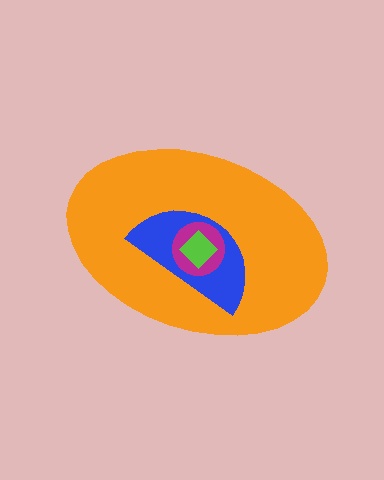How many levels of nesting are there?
4.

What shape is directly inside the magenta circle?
The lime diamond.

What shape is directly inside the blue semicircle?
The magenta circle.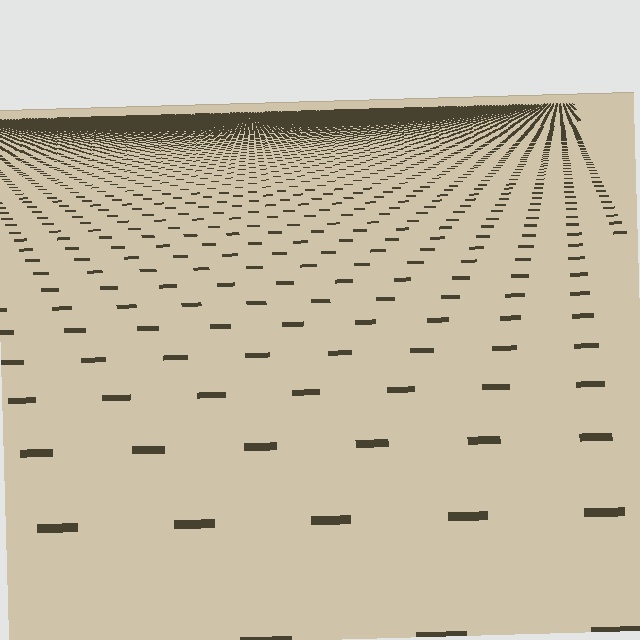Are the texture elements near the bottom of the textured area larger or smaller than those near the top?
Larger. Near the bottom, elements are closer to the viewer and appear at a bigger on-screen size.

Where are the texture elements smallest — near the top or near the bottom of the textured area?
Near the top.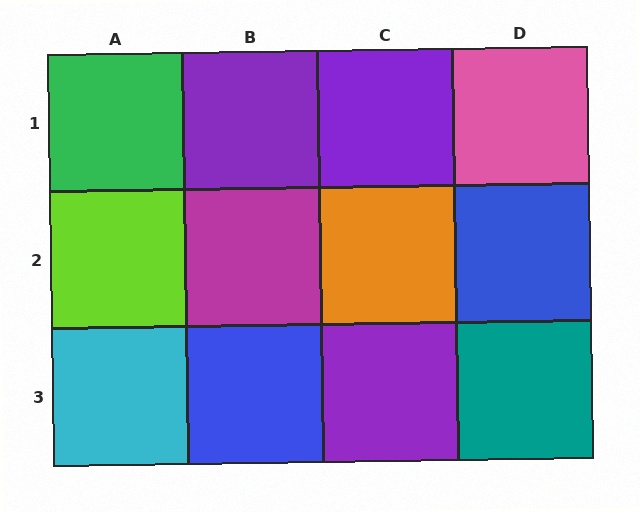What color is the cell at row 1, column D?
Pink.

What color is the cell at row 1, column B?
Purple.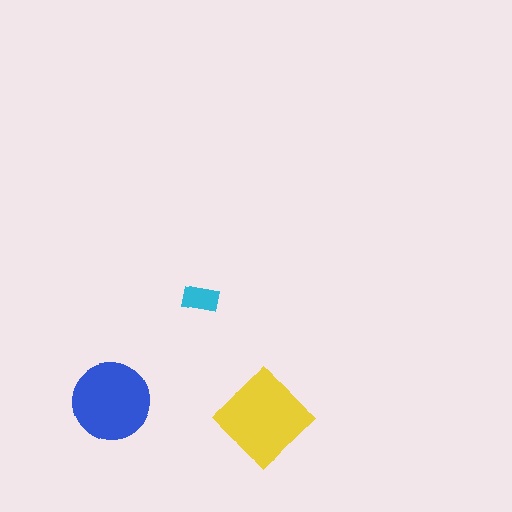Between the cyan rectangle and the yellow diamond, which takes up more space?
The yellow diamond.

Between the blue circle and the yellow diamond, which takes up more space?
The yellow diamond.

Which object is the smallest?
The cyan rectangle.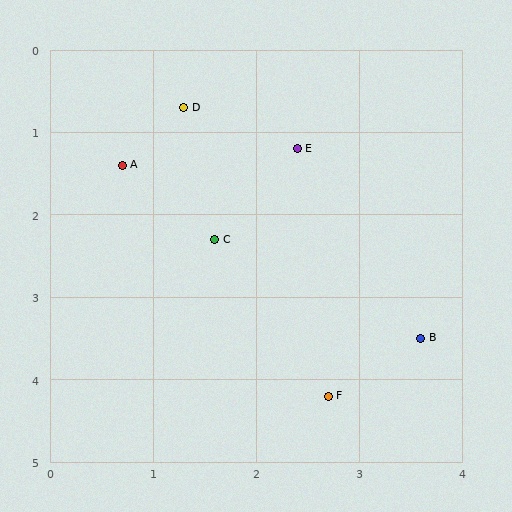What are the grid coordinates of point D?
Point D is at approximately (1.3, 0.7).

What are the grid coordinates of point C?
Point C is at approximately (1.6, 2.3).